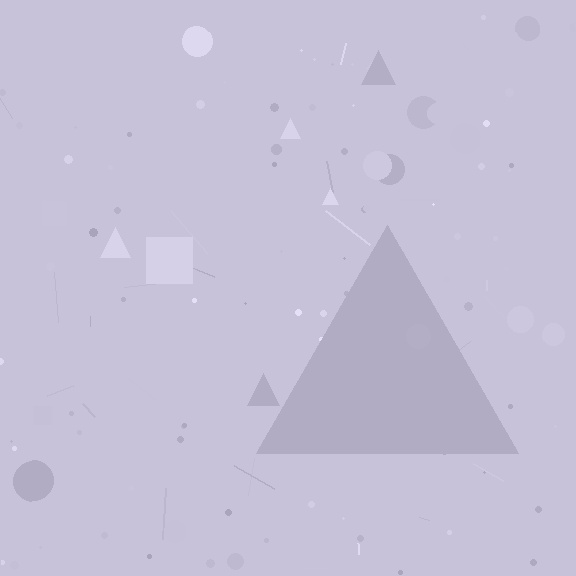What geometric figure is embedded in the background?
A triangle is embedded in the background.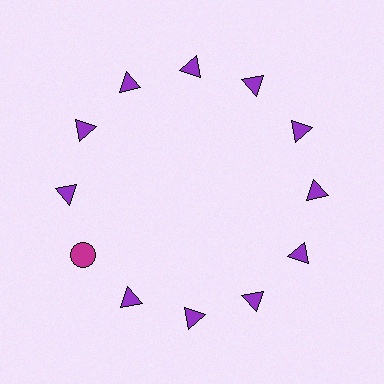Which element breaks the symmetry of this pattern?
The magenta circle at roughly the 8 o'clock position breaks the symmetry. All other shapes are purple triangles.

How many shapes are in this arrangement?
There are 12 shapes arranged in a ring pattern.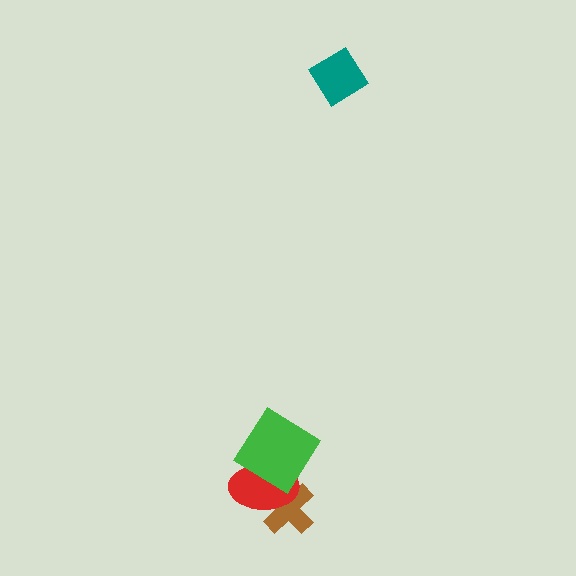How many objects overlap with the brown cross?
2 objects overlap with the brown cross.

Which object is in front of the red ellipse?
The green diamond is in front of the red ellipse.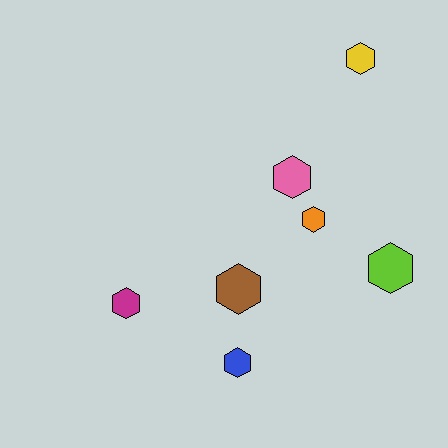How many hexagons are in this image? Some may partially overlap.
There are 7 hexagons.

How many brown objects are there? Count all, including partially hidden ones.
There is 1 brown object.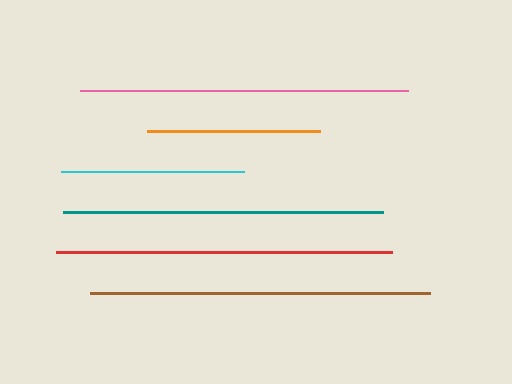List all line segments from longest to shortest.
From longest to shortest: brown, red, pink, teal, cyan, orange.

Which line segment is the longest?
The brown line is the longest at approximately 340 pixels.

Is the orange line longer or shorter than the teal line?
The teal line is longer than the orange line.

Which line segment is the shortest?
The orange line is the shortest at approximately 174 pixels.